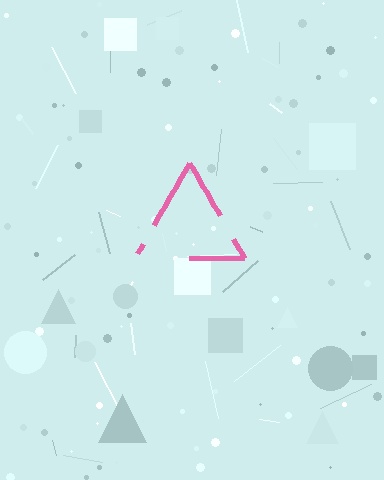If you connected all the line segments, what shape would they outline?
They would outline a triangle.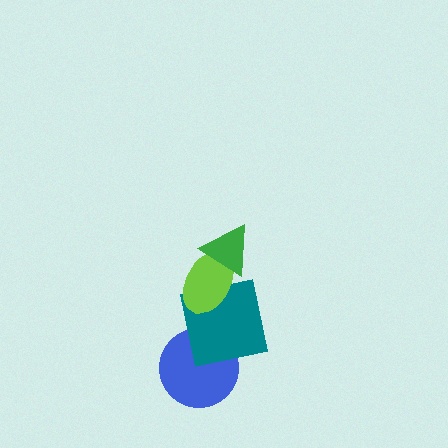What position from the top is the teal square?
The teal square is 3rd from the top.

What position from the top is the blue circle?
The blue circle is 4th from the top.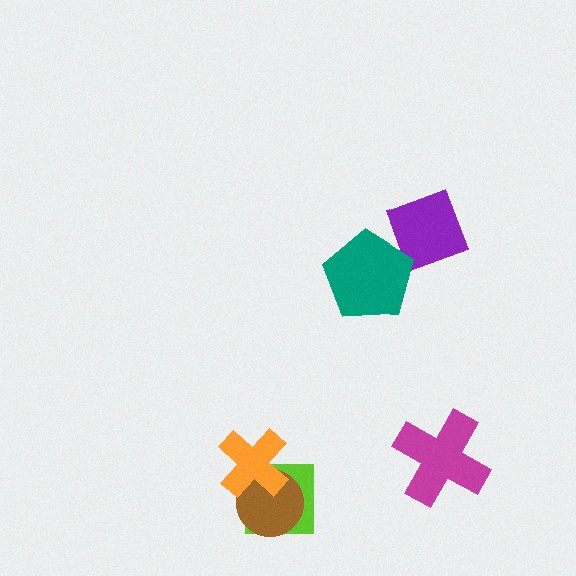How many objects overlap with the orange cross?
2 objects overlap with the orange cross.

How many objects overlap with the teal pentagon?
1 object overlaps with the teal pentagon.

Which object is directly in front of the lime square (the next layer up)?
The brown circle is directly in front of the lime square.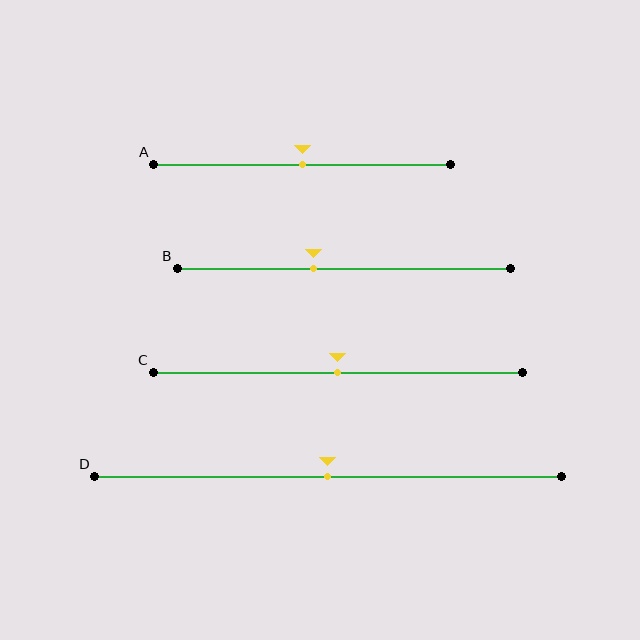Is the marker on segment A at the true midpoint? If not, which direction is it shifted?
Yes, the marker on segment A is at the true midpoint.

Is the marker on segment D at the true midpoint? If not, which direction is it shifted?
Yes, the marker on segment D is at the true midpoint.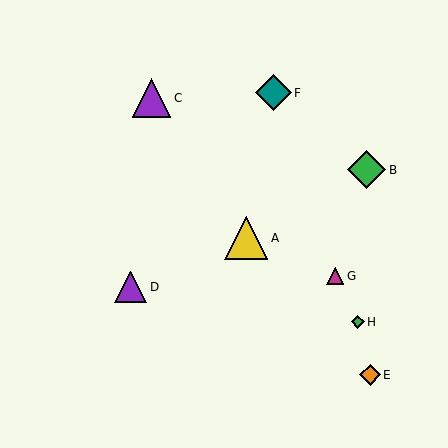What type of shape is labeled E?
Shape E is an orange diamond.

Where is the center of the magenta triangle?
The center of the magenta triangle is at (335, 276).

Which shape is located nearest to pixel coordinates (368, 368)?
The orange diamond (labeled E) at (370, 375) is nearest to that location.